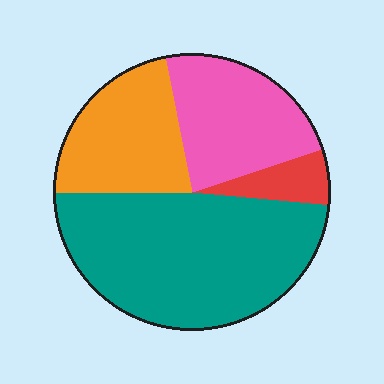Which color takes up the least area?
Red, at roughly 5%.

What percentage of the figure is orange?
Orange covers roughly 20% of the figure.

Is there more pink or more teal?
Teal.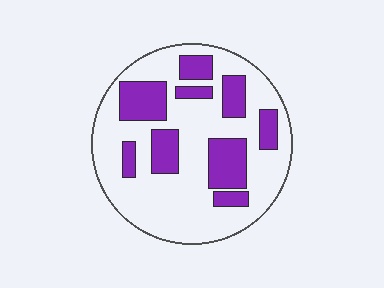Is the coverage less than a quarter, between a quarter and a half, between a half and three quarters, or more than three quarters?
Between a quarter and a half.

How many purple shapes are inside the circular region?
9.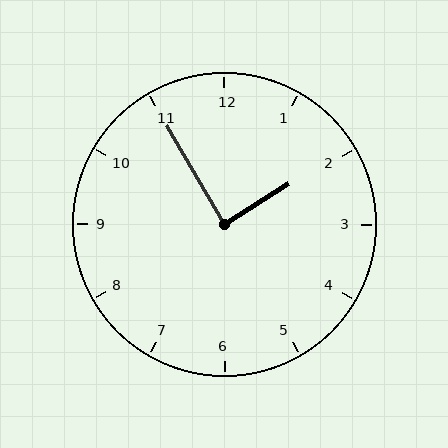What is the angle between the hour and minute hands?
Approximately 88 degrees.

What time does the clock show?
1:55.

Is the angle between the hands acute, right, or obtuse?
It is right.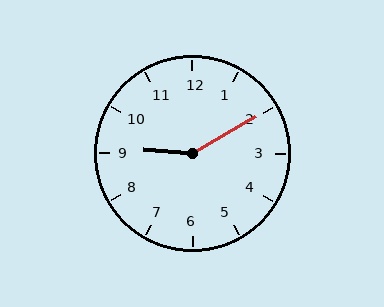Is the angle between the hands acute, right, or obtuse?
It is obtuse.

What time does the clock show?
9:10.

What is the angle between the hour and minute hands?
Approximately 145 degrees.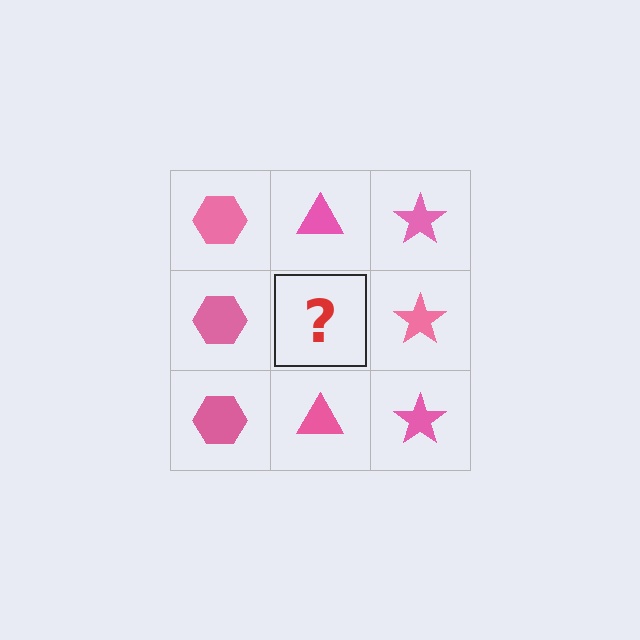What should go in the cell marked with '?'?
The missing cell should contain a pink triangle.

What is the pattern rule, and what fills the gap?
The rule is that each column has a consistent shape. The gap should be filled with a pink triangle.